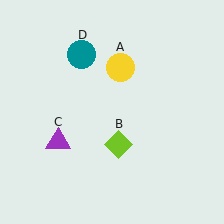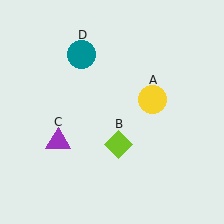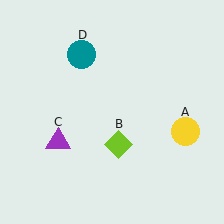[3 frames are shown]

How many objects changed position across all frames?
1 object changed position: yellow circle (object A).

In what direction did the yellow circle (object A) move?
The yellow circle (object A) moved down and to the right.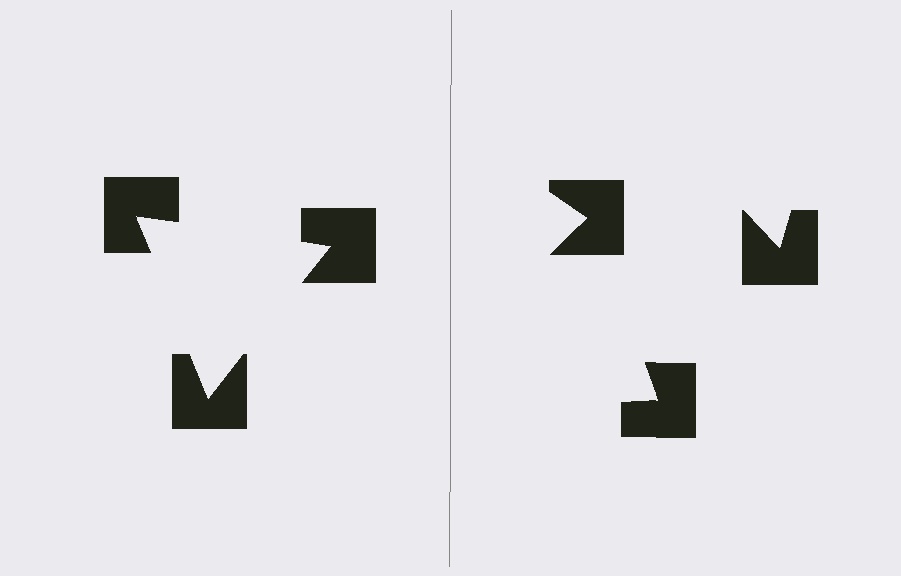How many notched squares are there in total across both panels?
6 — 3 on each side.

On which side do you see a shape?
An illusory triangle appears on the left side. On the right side the wedge cuts are rotated, so no coherent shape forms.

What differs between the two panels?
The notched squares are positioned identically on both sides; only the wedge orientations differ. On the left they align to a triangle; on the right they are misaligned.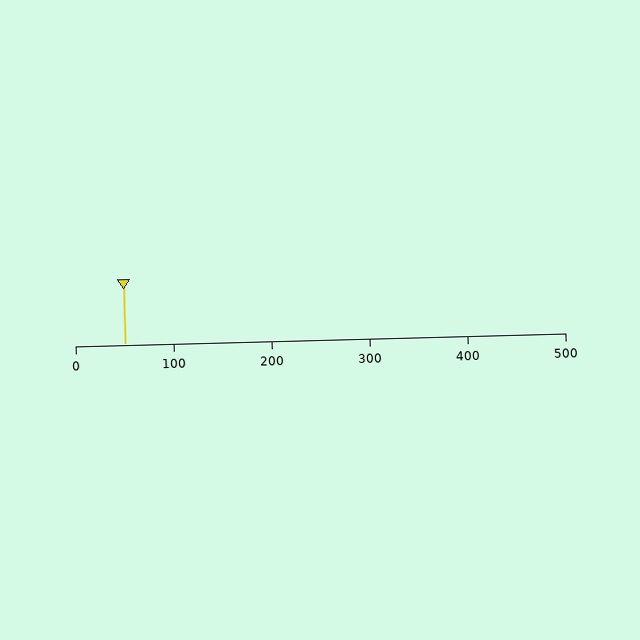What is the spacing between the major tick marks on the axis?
The major ticks are spaced 100 apart.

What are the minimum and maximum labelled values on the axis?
The axis runs from 0 to 500.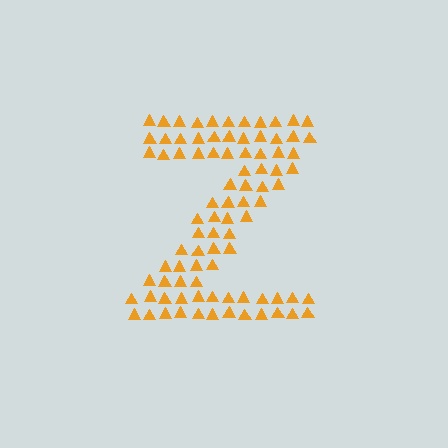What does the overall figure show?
The overall figure shows the letter Z.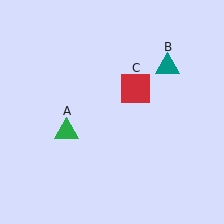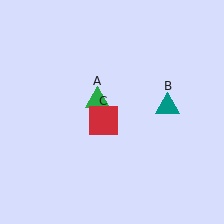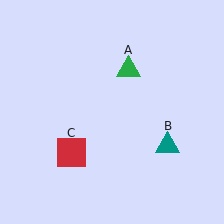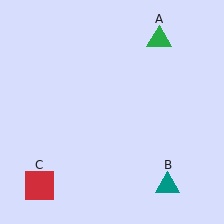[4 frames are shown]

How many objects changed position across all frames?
3 objects changed position: green triangle (object A), teal triangle (object B), red square (object C).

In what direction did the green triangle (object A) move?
The green triangle (object A) moved up and to the right.